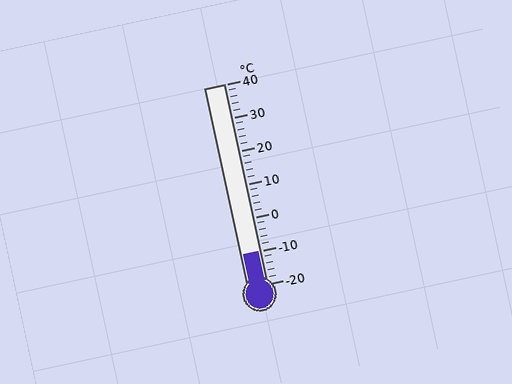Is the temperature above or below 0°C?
The temperature is below 0°C.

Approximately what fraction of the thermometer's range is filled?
The thermometer is filled to approximately 15% of its range.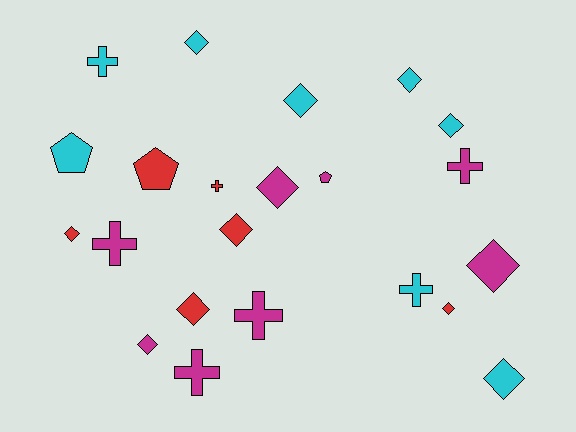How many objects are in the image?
There are 22 objects.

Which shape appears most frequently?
Diamond, with 12 objects.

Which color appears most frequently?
Magenta, with 8 objects.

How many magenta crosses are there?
There are 4 magenta crosses.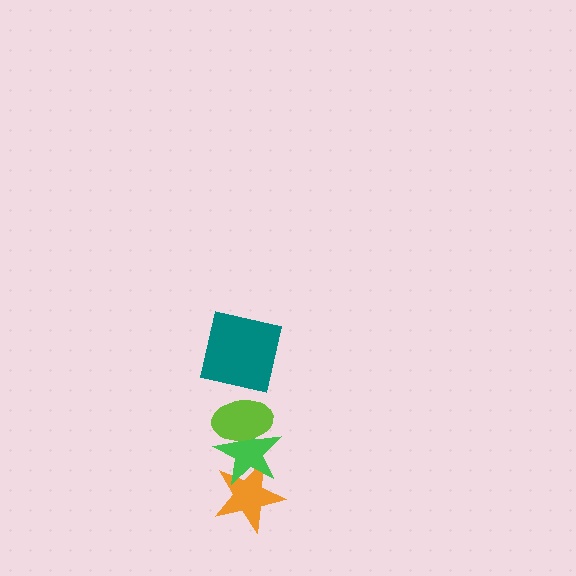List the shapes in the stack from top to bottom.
From top to bottom: the teal square, the lime ellipse, the green star, the orange star.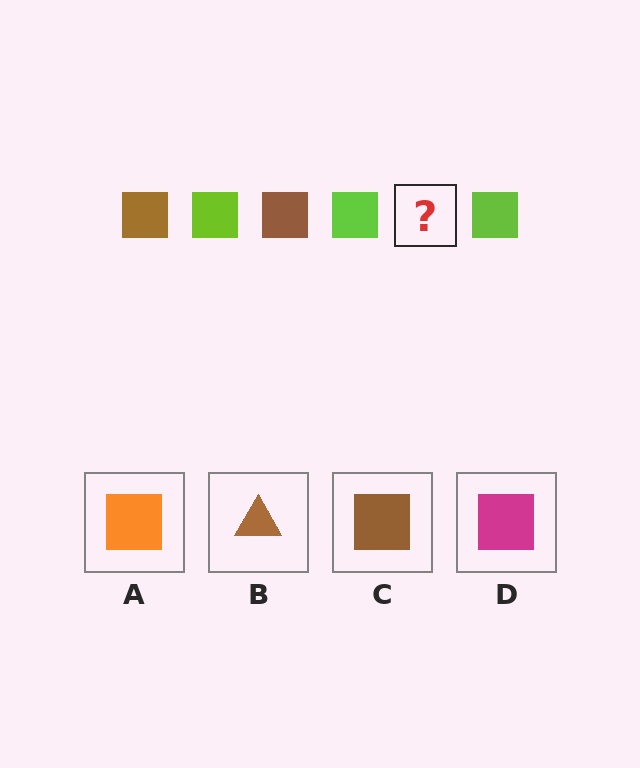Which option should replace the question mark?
Option C.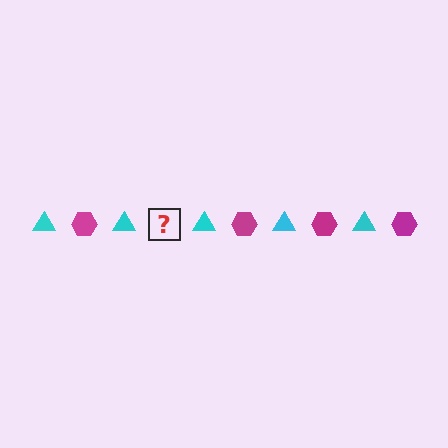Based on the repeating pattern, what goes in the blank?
The blank should be a magenta hexagon.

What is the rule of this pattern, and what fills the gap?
The rule is that the pattern alternates between cyan triangle and magenta hexagon. The gap should be filled with a magenta hexagon.